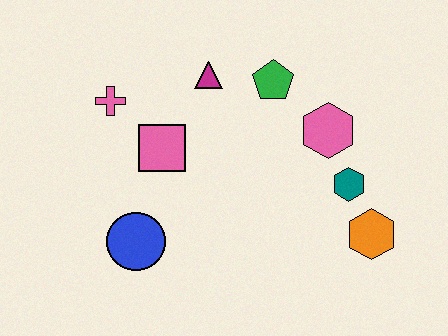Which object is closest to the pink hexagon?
The teal hexagon is closest to the pink hexagon.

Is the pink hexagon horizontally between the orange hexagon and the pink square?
Yes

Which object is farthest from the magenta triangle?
The orange hexagon is farthest from the magenta triangle.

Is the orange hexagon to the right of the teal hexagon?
Yes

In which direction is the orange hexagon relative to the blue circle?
The orange hexagon is to the right of the blue circle.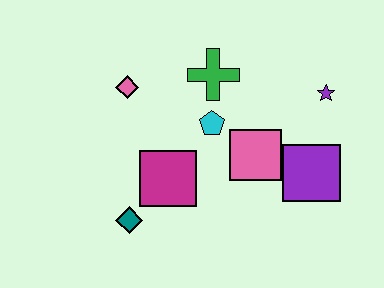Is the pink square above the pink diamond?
No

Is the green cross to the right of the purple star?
No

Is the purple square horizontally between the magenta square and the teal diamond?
No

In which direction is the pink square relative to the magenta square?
The pink square is to the right of the magenta square.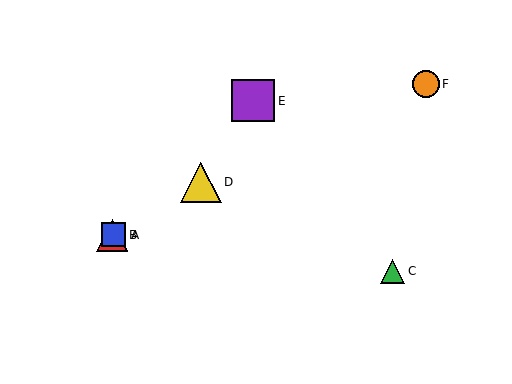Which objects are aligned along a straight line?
Objects A, B, D are aligned along a straight line.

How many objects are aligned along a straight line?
3 objects (A, B, D) are aligned along a straight line.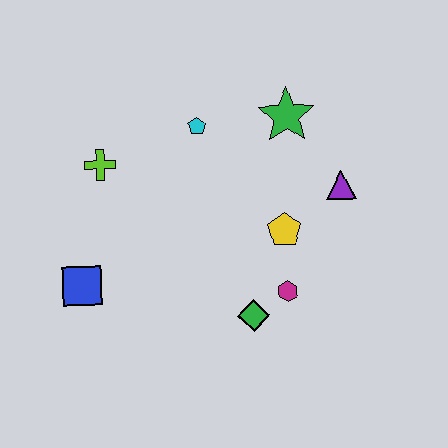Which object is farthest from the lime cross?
The purple triangle is farthest from the lime cross.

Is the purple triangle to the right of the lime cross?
Yes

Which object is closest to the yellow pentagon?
The magenta hexagon is closest to the yellow pentagon.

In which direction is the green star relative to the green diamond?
The green star is above the green diamond.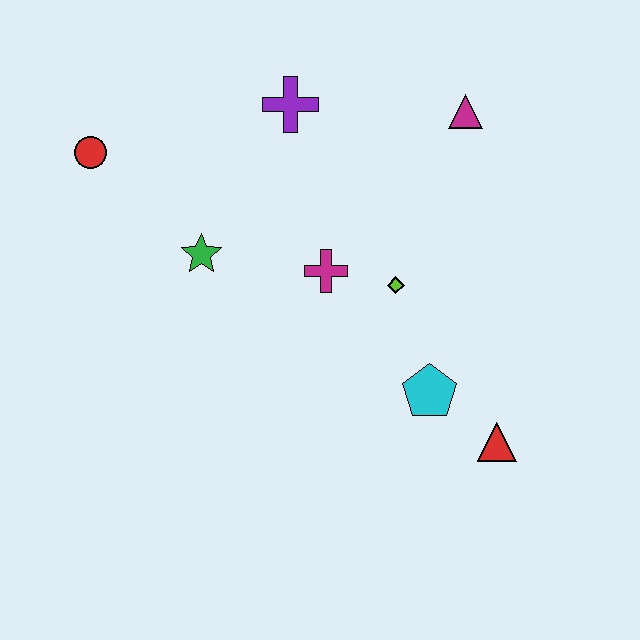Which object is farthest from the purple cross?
The red triangle is farthest from the purple cross.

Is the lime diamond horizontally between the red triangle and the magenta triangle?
No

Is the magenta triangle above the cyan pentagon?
Yes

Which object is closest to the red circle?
The green star is closest to the red circle.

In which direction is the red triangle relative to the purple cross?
The red triangle is below the purple cross.